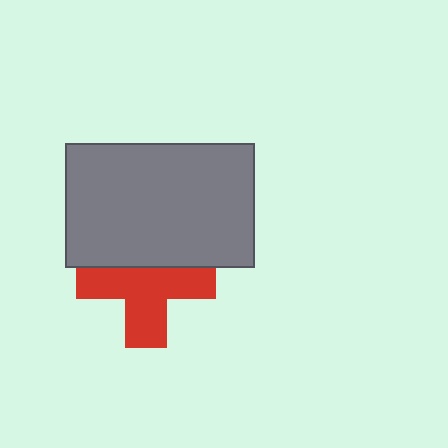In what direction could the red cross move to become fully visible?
The red cross could move down. That would shift it out from behind the gray rectangle entirely.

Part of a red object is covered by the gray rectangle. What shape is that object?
It is a cross.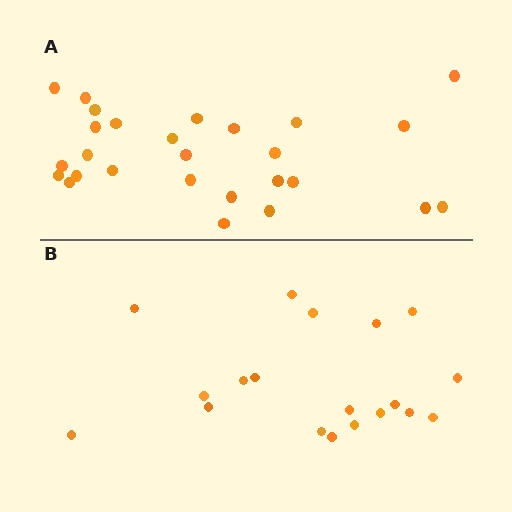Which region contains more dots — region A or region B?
Region A (the top region) has more dots.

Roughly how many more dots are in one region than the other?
Region A has roughly 8 or so more dots than region B.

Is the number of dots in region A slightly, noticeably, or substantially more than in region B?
Region A has noticeably more, but not dramatically so. The ratio is roughly 1.4 to 1.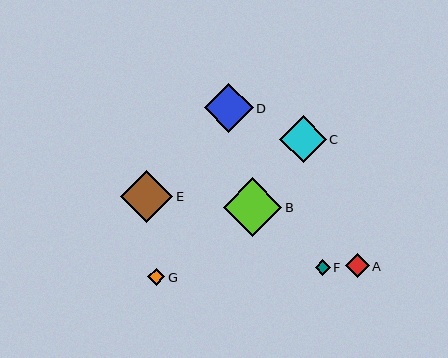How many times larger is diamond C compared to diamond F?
Diamond C is approximately 3.1 times the size of diamond F.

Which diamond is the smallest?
Diamond F is the smallest with a size of approximately 15 pixels.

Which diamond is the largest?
Diamond B is the largest with a size of approximately 59 pixels.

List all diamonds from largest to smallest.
From largest to smallest: B, E, D, C, A, G, F.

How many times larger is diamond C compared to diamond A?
Diamond C is approximately 1.9 times the size of diamond A.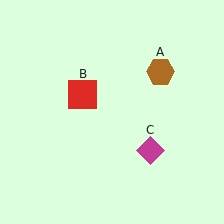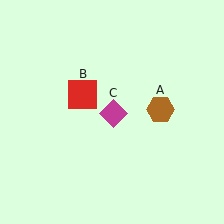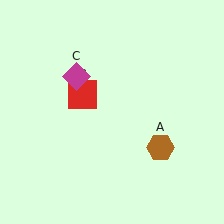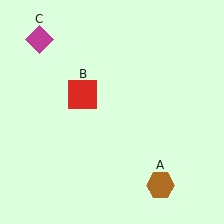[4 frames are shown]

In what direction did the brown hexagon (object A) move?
The brown hexagon (object A) moved down.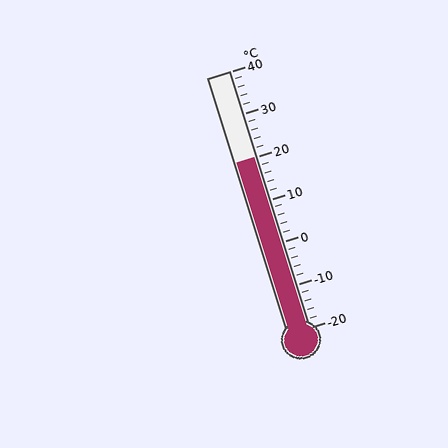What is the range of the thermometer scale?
The thermometer scale ranges from -20°C to 40°C.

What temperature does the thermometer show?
The thermometer shows approximately 20°C.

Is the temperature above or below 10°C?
The temperature is above 10°C.